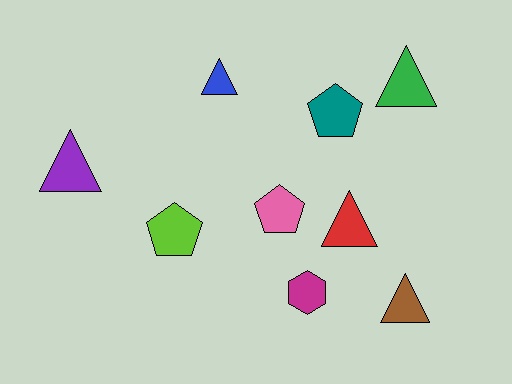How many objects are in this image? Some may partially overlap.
There are 9 objects.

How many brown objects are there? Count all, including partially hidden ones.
There is 1 brown object.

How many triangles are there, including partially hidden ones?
There are 5 triangles.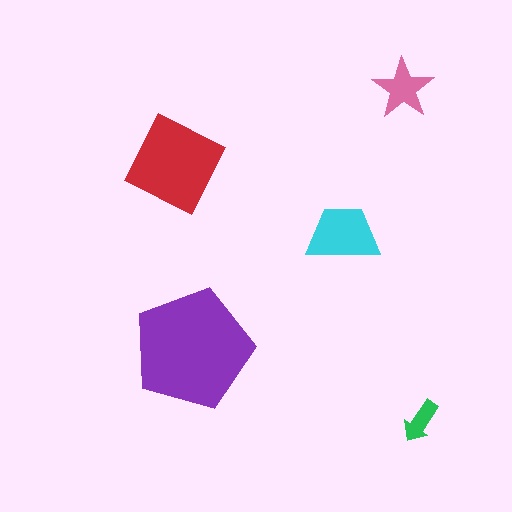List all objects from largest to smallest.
The purple pentagon, the red square, the cyan trapezoid, the pink star, the green arrow.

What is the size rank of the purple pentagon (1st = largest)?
1st.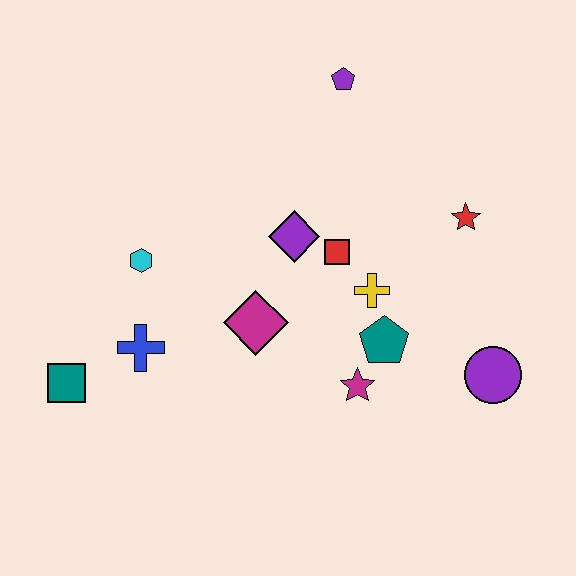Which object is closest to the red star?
The yellow cross is closest to the red star.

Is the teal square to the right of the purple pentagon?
No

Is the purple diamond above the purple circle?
Yes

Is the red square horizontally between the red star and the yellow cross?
No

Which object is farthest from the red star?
The teal square is farthest from the red star.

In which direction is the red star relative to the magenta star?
The red star is above the magenta star.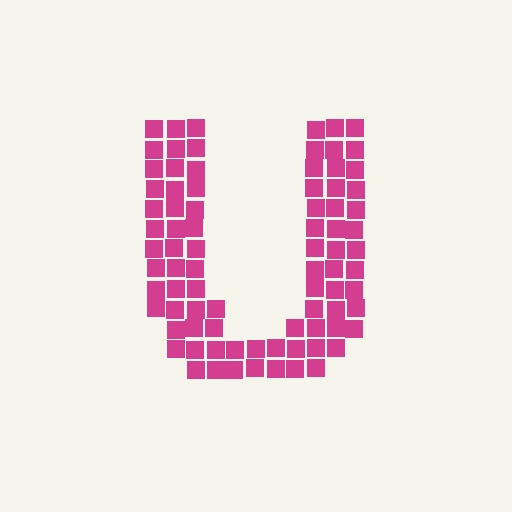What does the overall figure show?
The overall figure shows the letter U.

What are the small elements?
The small elements are squares.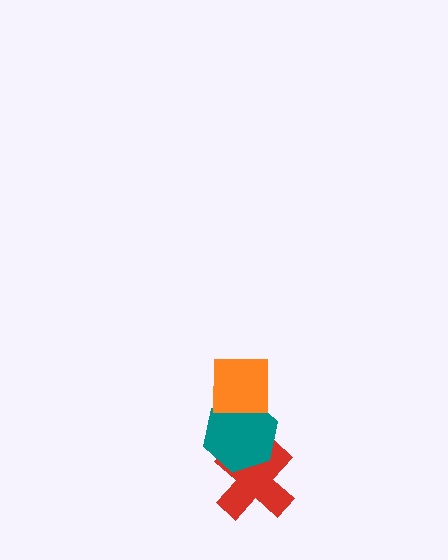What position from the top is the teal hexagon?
The teal hexagon is 2nd from the top.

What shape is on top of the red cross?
The teal hexagon is on top of the red cross.